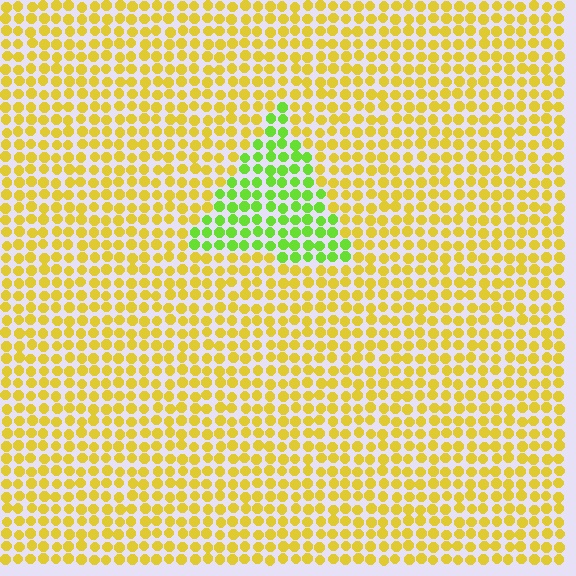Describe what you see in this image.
The image is filled with small yellow elements in a uniform arrangement. A triangle-shaped region is visible where the elements are tinted to a slightly different hue, forming a subtle color boundary.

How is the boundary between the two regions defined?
The boundary is defined purely by a slight shift in hue (about 49 degrees). Spacing, size, and orientation are identical on both sides.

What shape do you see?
I see a triangle.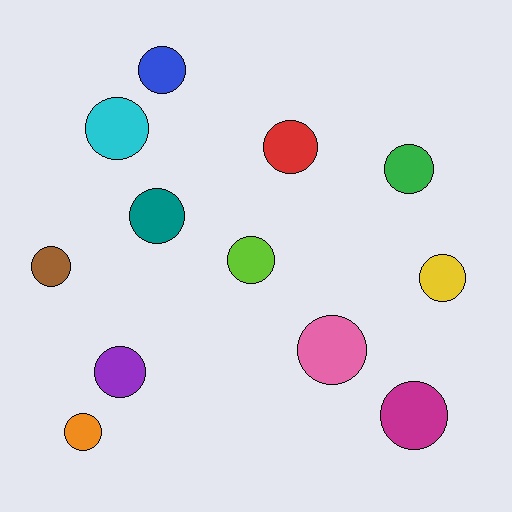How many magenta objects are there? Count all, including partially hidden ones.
There is 1 magenta object.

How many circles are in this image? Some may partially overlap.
There are 12 circles.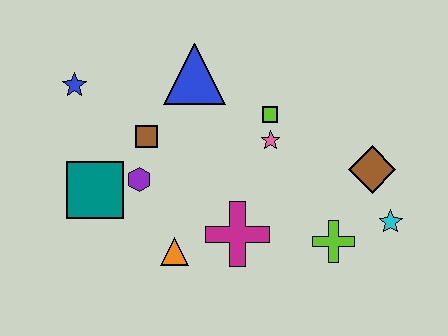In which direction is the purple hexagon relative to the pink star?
The purple hexagon is to the left of the pink star.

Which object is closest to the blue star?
The brown square is closest to the blue star.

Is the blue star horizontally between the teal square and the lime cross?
No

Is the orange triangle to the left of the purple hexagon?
No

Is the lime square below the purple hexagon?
No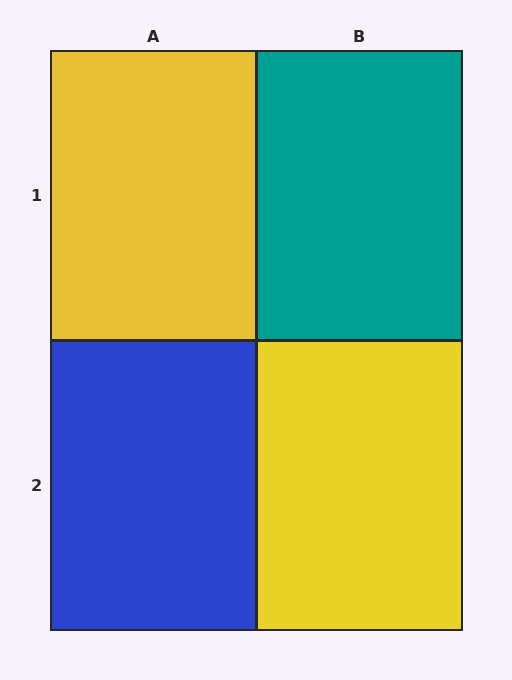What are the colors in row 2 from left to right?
Blue, yellow.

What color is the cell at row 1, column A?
Yellow.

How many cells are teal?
1 cell is teal.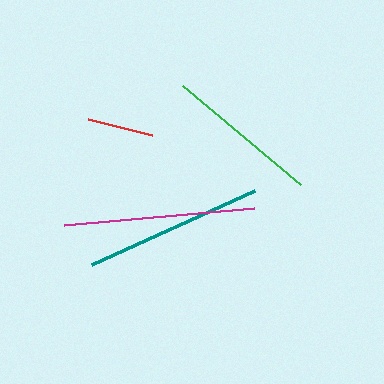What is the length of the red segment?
The red segment is approximately 66 pixels long.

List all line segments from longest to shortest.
From longest to shortest: magenta, teal, green, red.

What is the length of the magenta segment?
The magenta segment is approximately 191 pixels long.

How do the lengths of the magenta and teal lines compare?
The magenta and teal lines are approximately the same length.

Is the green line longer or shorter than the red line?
The green line is longer than the red line.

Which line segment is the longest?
The magenta line is the longest at approximately 191 pixels.